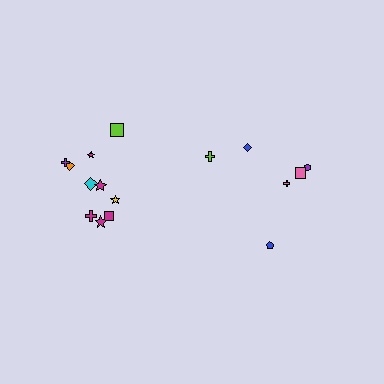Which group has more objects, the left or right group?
The left group.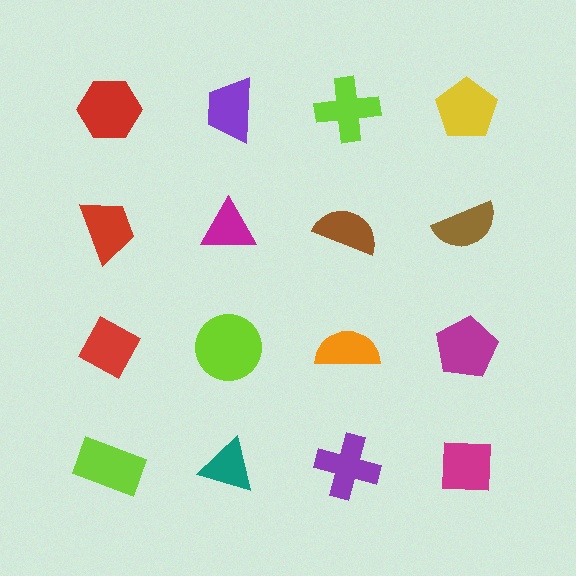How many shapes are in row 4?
4 shapes.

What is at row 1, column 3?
A lime cross.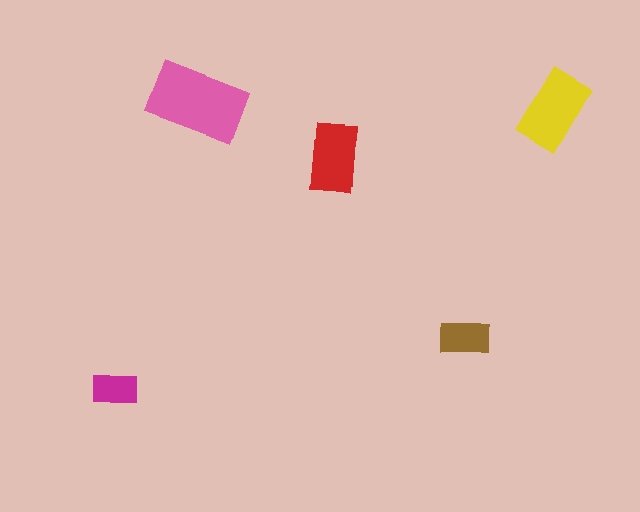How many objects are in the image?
There are 5 objects in the image.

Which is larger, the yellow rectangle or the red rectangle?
The yellow one.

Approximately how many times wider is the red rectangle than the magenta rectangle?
About 1.5 times wider.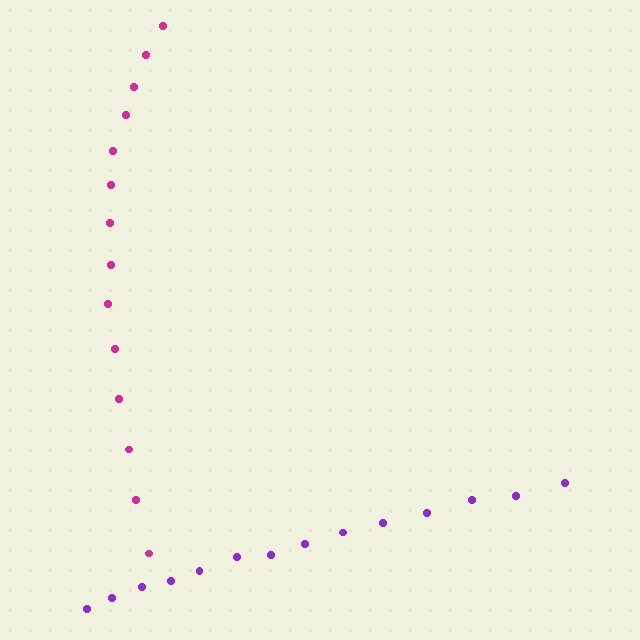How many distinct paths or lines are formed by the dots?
There are 2 distinct paths.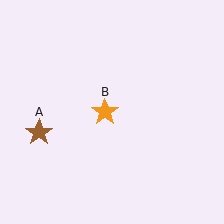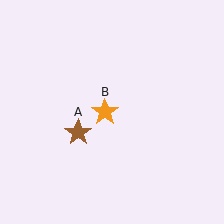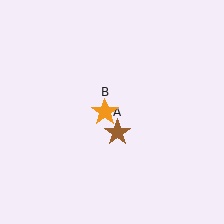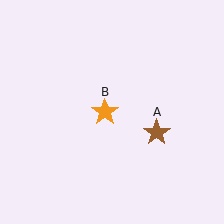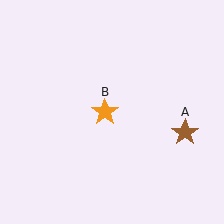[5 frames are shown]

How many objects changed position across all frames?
1 object changed position: brown star (object A).